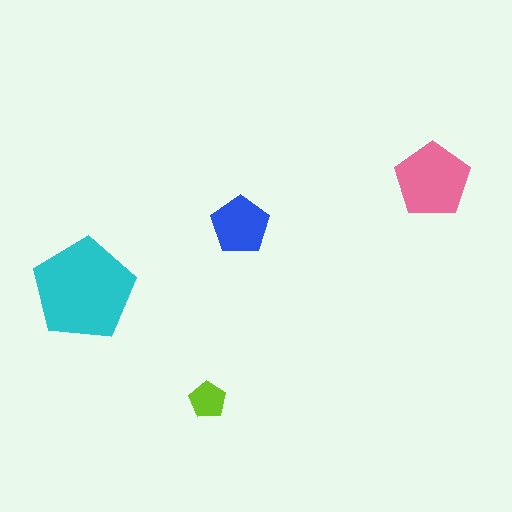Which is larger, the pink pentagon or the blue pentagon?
The pink one.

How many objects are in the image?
There are 4 objects in the image.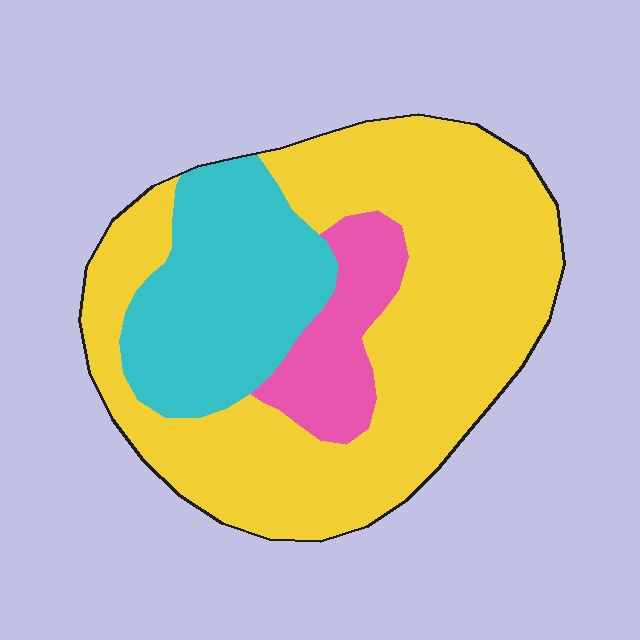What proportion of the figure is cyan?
Cyan covers roughly 25% of the figure.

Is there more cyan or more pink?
Cyan.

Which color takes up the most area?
Yellow, at roughly 65%.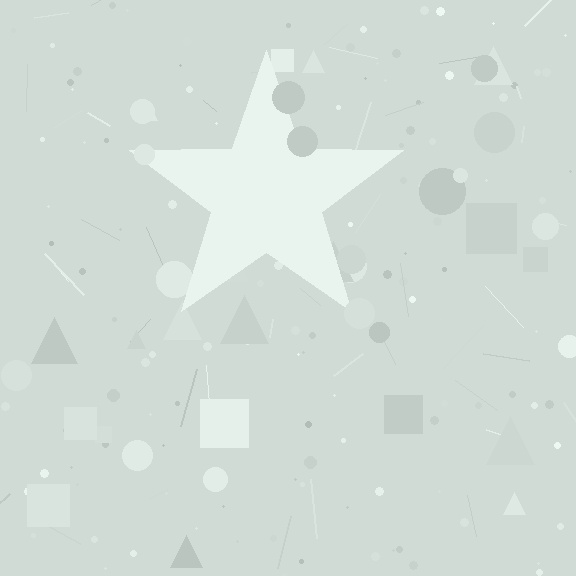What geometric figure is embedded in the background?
A star is embedded in the background.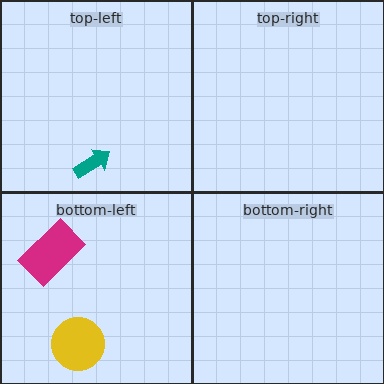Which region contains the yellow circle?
The bottom-left region.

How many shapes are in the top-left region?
1.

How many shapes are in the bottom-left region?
2.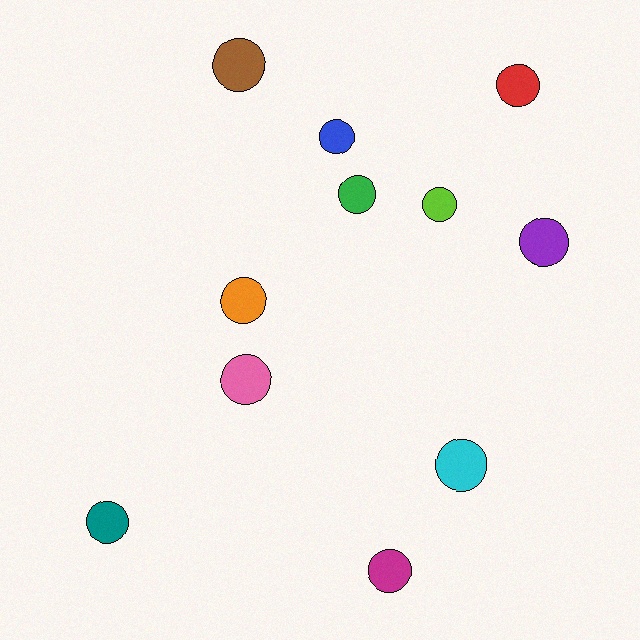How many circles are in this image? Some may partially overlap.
There are 11 circles.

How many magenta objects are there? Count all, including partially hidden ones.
There is 1 magenta object.